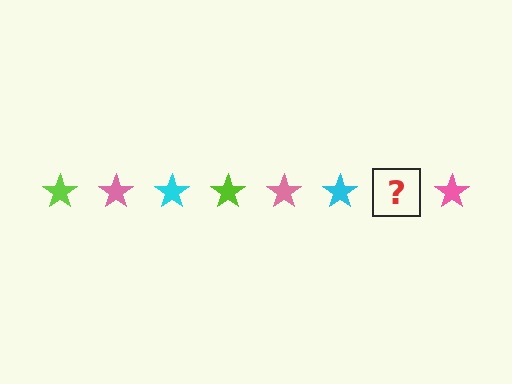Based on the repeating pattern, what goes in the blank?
The blank should be a lime star.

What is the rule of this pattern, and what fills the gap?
The rule is that the pattern cycles through lime, pink, cyan stars. The gap should be filled with a lime star.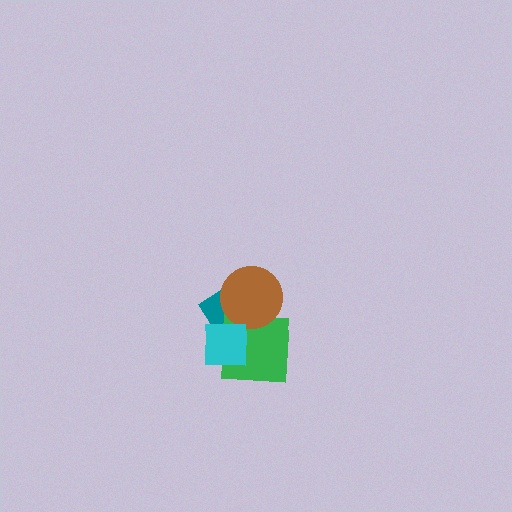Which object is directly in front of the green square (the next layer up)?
The brown circle is directly in front of the green square.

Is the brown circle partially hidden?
No, no other shape covers it.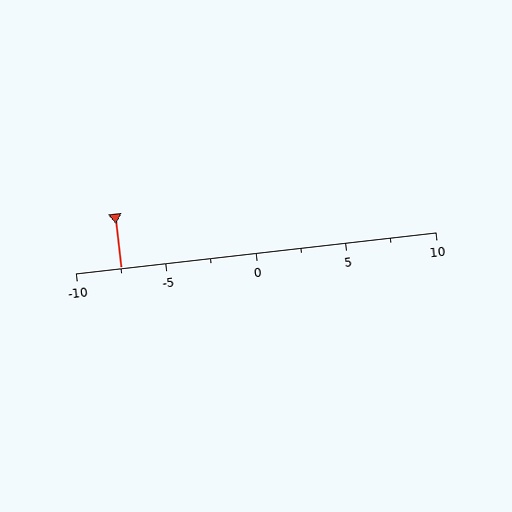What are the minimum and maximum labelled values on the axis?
The axis runs from -10 to 10.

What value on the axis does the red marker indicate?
The marker indicates approximately -7.5.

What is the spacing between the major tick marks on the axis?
The major ticks are spaced 5 apart.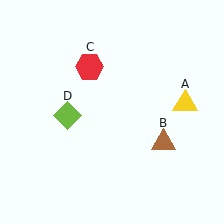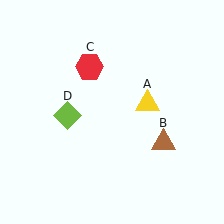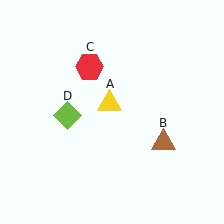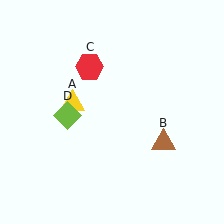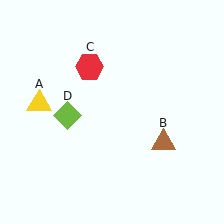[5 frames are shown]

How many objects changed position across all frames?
1 object changed position: yellow triangle (object A).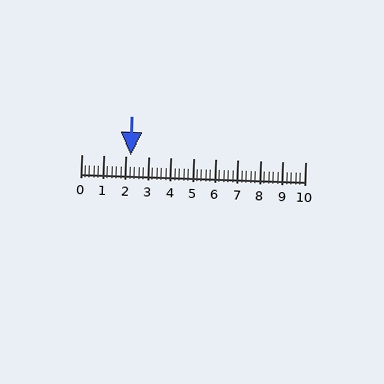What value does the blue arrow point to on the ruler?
The blue arrow points to approximately 2.2.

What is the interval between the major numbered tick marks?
The major tick marks are spaced 1 units apart.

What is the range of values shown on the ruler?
The ruler shows values from 0 to 10.